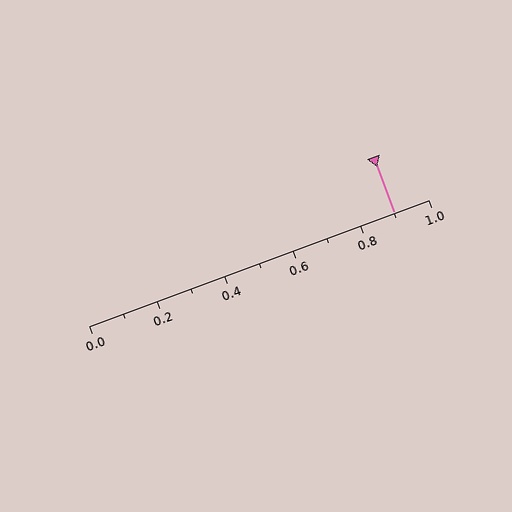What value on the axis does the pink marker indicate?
The marker indicates approximately 0.9.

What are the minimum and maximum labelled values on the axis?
The axis runs from 0.0 to 1.0.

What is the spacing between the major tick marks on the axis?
The major ticks are spaced 0.2 apart.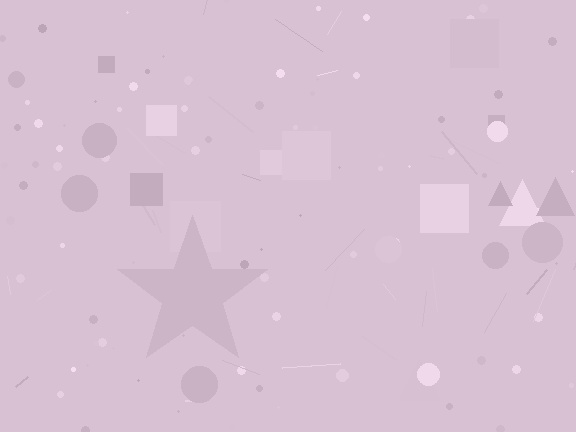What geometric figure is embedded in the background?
A star is embedded in the background.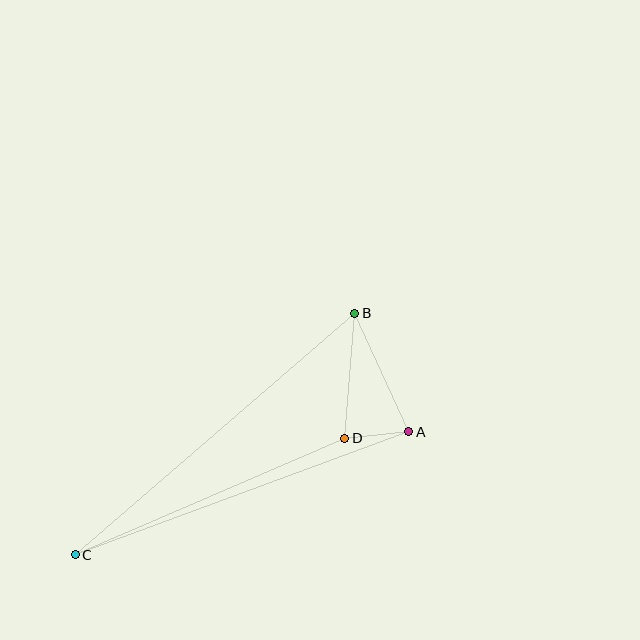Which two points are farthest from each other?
Points B and C are farthest from each other.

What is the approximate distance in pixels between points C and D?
The distance between C and D is approximately 293 pixels.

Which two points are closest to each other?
Points A and D are closest to each other.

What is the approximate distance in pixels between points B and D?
The distance between B and D is approximately 125 pixels.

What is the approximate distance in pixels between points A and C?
The distance between A and C is approximately 355 pixels.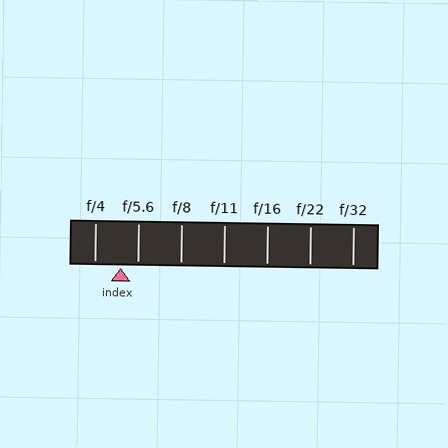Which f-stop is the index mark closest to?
The index mark is closest to f/5.6.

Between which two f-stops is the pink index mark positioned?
The index mark is between f/4 and f/5.6.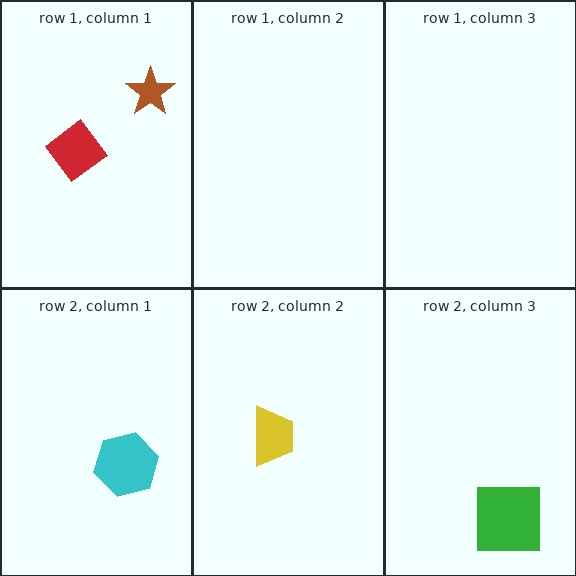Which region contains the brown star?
The row 1, column 1 region.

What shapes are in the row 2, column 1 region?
The cyan hexagon.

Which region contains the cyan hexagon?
The row 2, column 1 region.